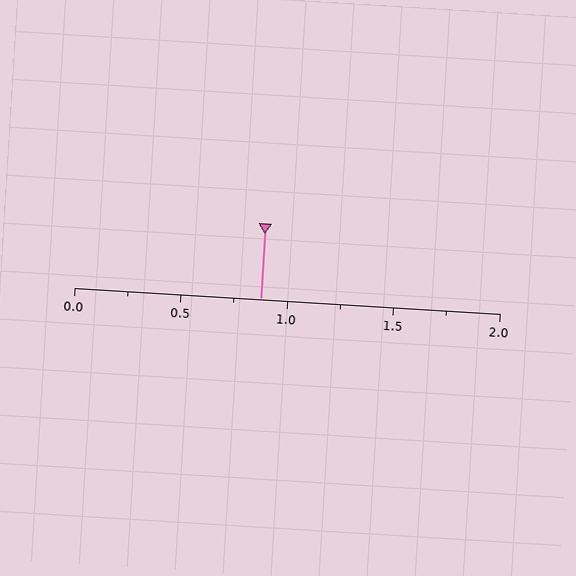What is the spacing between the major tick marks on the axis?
The major ticks are spaced 0.5 apart.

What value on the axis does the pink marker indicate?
The marker indicates approximately 0.88.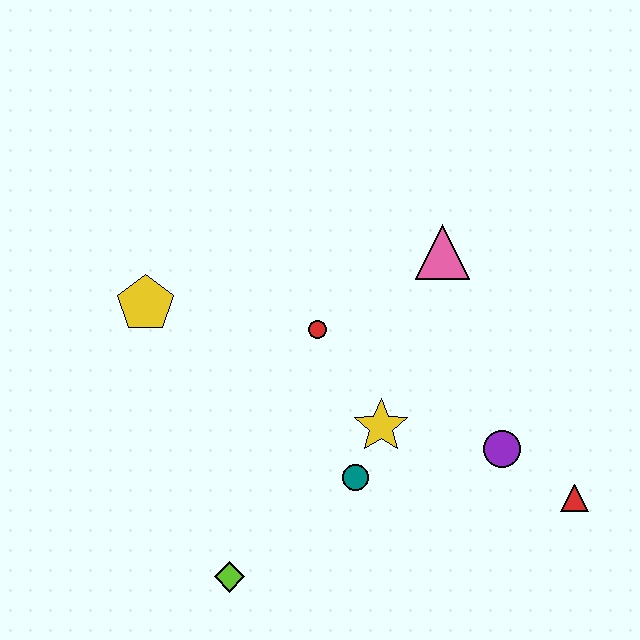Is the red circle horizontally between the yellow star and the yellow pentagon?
Yes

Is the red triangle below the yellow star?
Yes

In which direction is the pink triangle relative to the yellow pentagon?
The pink triangle is to the right of the yellow pentagon.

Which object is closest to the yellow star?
The teal circle is closest to the yellow star.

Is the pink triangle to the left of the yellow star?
No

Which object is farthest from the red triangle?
The yellow pentagon is farthest from the red triangle.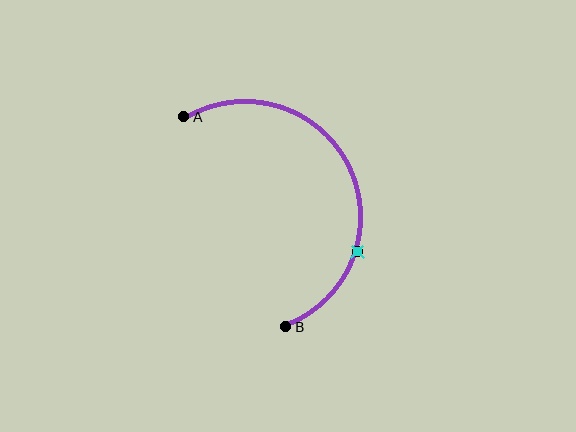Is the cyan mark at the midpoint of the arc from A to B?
No. The cyan mark lies on the arc but is closer to endpoint B. The arc midpoint would be at the point on the curve equidistant along the arc from both A and B.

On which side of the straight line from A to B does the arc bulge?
The arc bulges to the right of the straight line connecting A and B.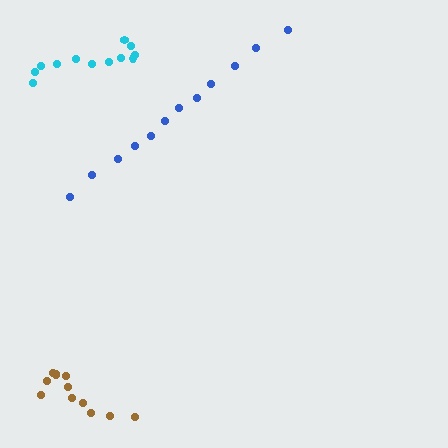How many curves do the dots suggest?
There are 3 distinct paths.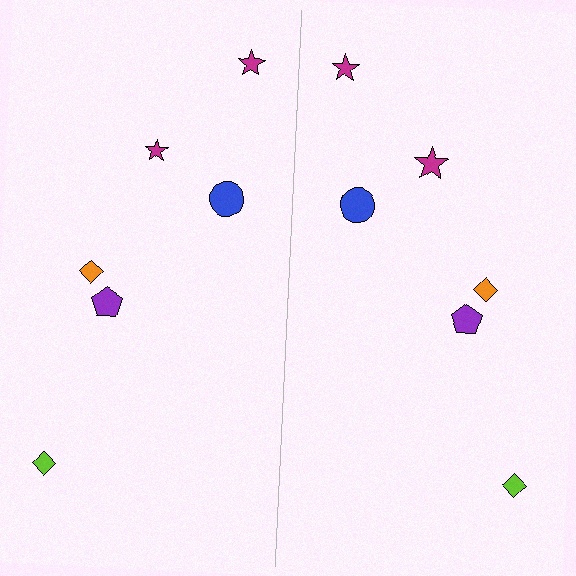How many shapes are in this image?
There are 12 shapes in this image.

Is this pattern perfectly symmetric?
No, the pattern is not perfectly symmetric. The magenta star on the right side has a different size than its mirror counterpart.